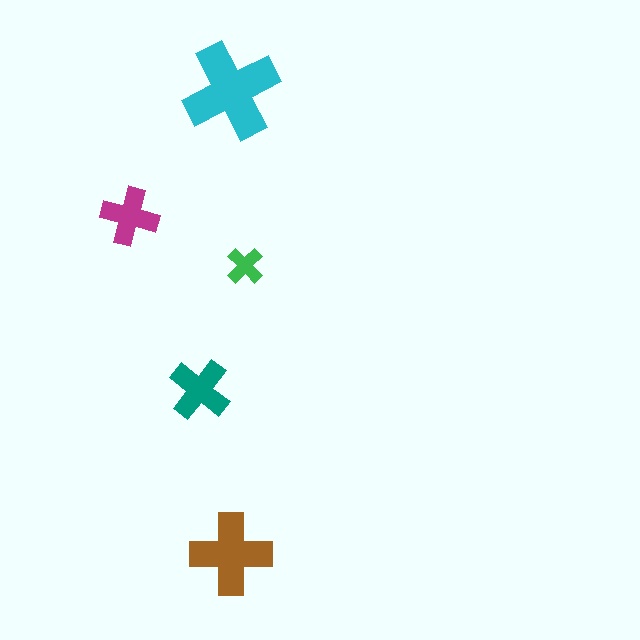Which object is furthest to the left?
The magenta cross is leftmost.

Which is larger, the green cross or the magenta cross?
The magenta one.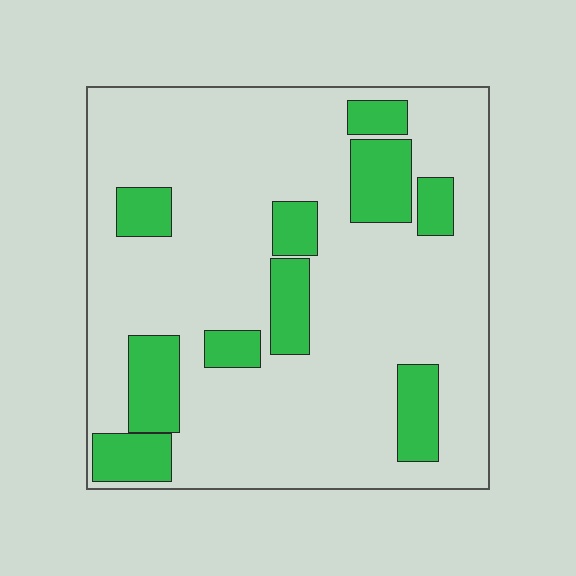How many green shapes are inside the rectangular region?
10.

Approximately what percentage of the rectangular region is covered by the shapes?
Approximately 20%.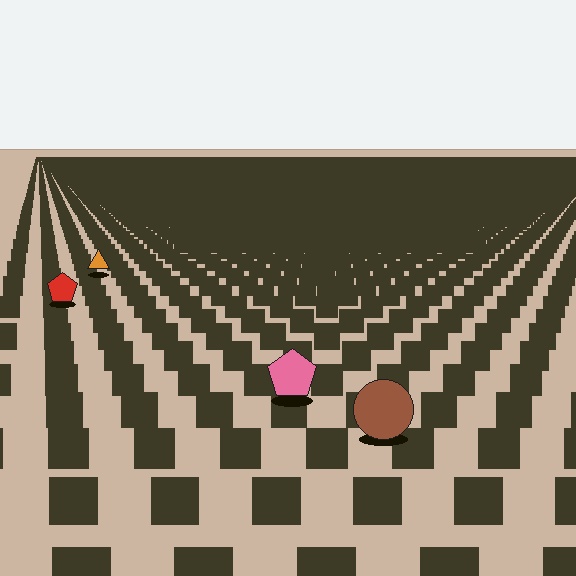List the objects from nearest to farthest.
From nearest to farthest: the brown circle, the pink pentagon, the red pentagon, the orange triangle.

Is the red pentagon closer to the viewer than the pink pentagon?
No. The pink pentagon is closer — you can tell from the texture gradient: the ground texture is coarser near it.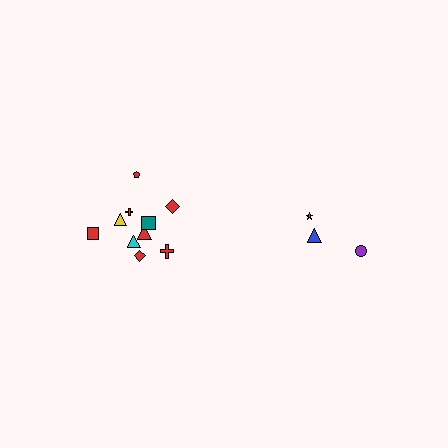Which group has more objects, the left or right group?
The left group.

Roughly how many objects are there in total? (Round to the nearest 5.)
Roughly 15 objects in total.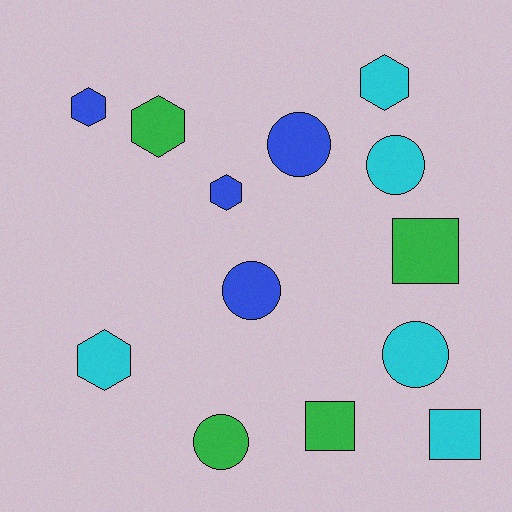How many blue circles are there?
There are 2 blue circles.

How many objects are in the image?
There are 13 objects.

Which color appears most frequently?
Cyan, with 5 objects.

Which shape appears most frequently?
Hexagon, with 5 objects.